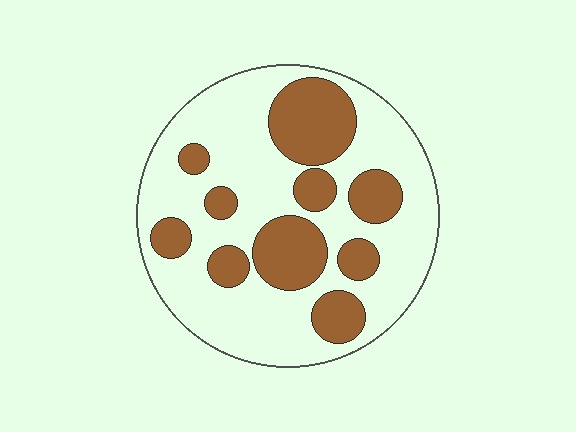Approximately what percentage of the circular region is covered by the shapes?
Approximately 30%.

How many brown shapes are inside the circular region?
10.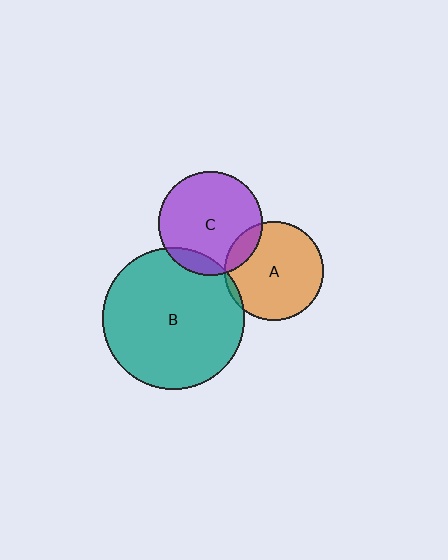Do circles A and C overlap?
Yes.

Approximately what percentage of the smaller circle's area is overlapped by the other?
Approximately 10%.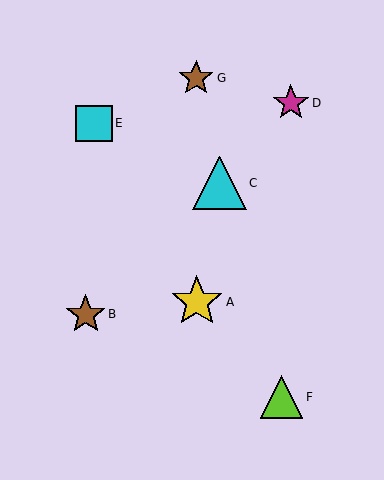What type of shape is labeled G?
Shape G is a brown star.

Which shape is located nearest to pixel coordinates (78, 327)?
The brown star (labeled B) at (86, 314) is nearest to that location.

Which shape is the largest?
The cyan triangle (labeled C) is the largest.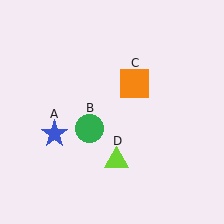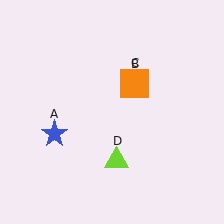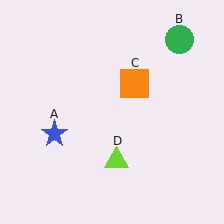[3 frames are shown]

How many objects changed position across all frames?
1 object changed position: green circle (object B).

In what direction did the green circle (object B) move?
The green circle (object B) moved up and to the right.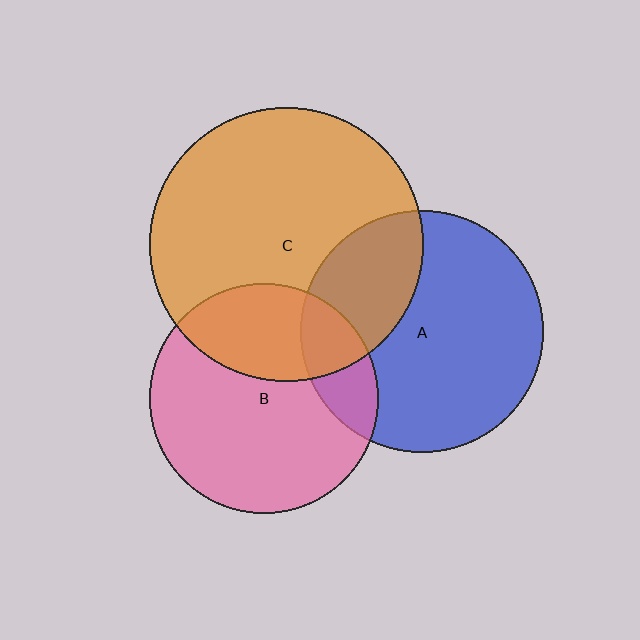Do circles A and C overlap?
Yes.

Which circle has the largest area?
Circle C (orange).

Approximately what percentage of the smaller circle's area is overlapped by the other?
Approximately 30%.